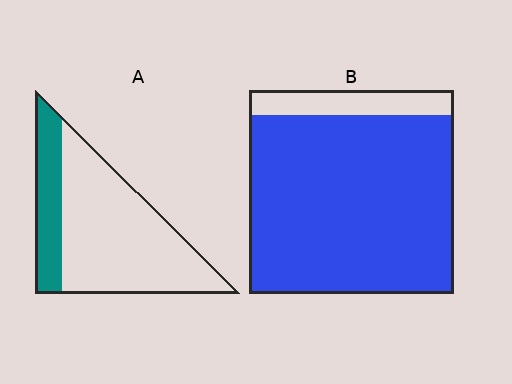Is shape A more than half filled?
No.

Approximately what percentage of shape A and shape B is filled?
A is approximately 25% and B is approximately 90%.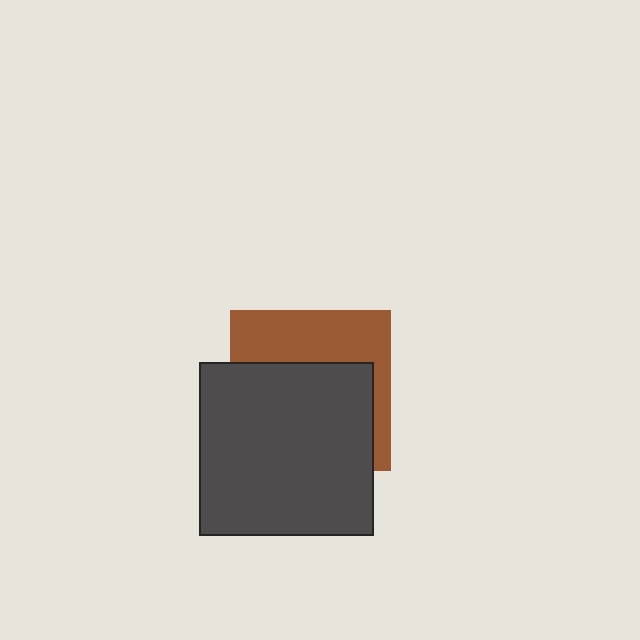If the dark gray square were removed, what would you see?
You would see the complete brown square.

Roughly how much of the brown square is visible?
A small part of it is visible (roughly 40%).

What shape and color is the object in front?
The object in front is a dark gray square.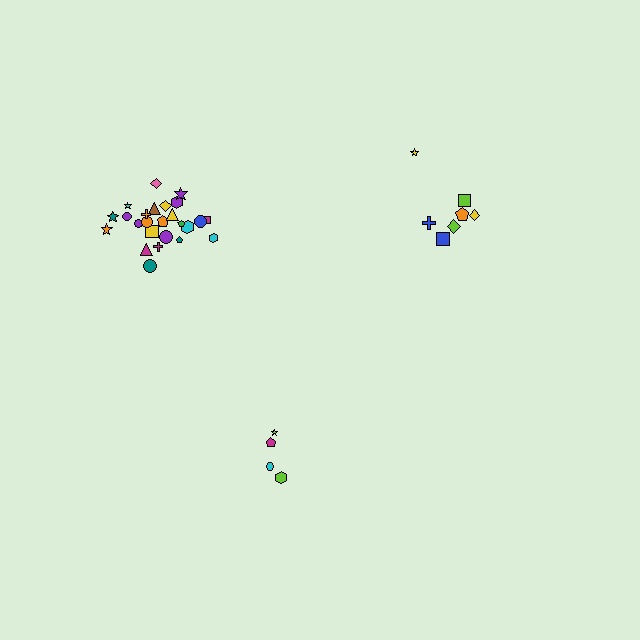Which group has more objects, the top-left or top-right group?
The top-left group.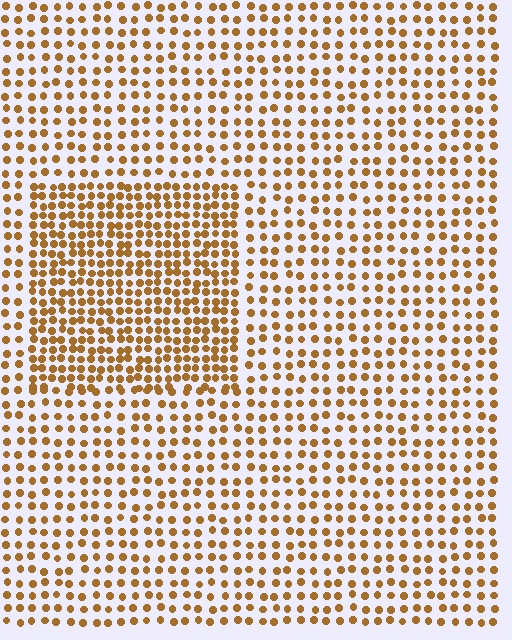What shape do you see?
I see a rectangle.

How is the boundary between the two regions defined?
The boundary is defined by a change in element density (approximately 1.8x ratio). All elements are the same color, size, and shape.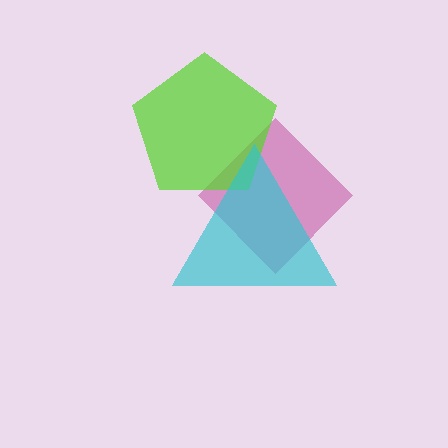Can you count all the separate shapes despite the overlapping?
Yes, there are 3 separate shapes.